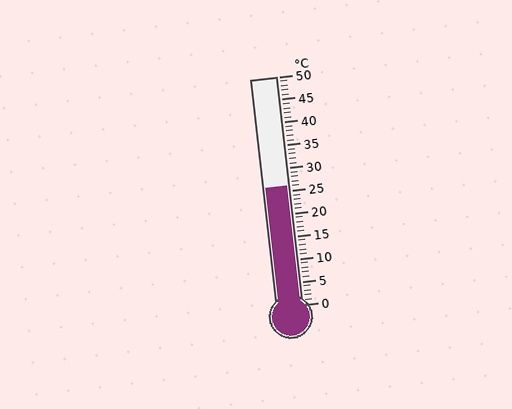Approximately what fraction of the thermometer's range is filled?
The thermometer is filled to approximately 50% of its range.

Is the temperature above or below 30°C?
The temperature is below 30°C.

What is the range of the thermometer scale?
The thermometer scale ranges from 0°C to 50°C.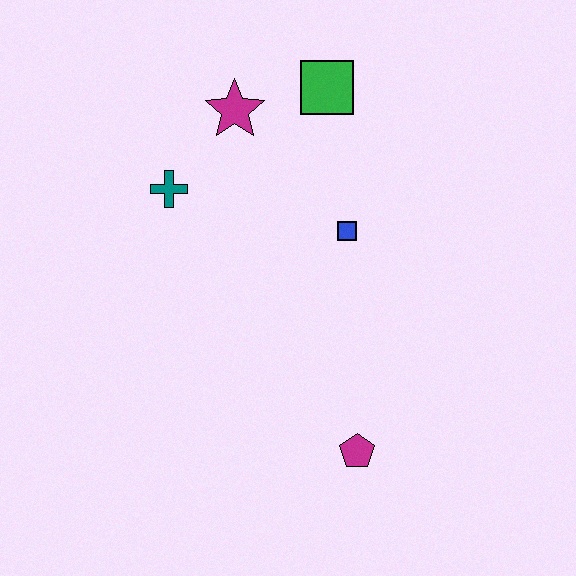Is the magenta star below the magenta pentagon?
No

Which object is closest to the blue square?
The green square is closest to the blue square.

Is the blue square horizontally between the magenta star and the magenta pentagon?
Yes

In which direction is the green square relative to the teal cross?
The green square is to the right of the teal cross.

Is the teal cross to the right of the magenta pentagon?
No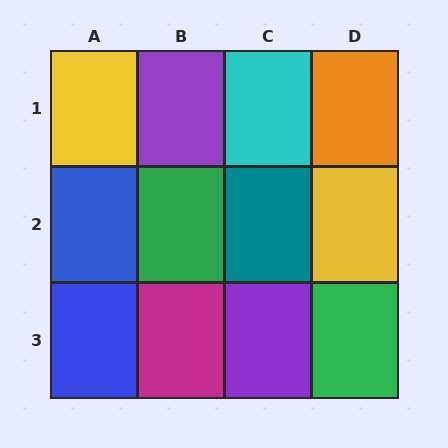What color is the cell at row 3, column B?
Magenta.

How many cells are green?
2 cells are green.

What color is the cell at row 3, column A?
Blue.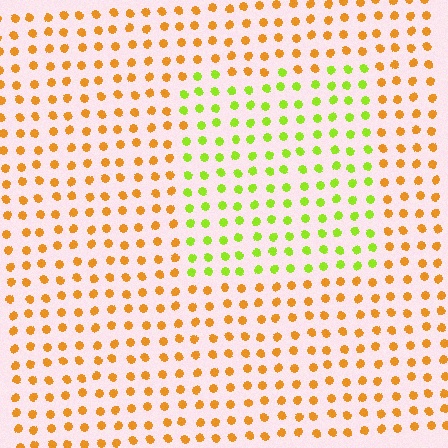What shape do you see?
I see a rectangle.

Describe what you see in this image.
The image is filled with small orange elements in a uniform arrangement. A rectangle-shaped region is visible where the elements are tinted to a slightly different hue, forming a subtle color boundary.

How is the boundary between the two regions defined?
The boundary is defined purely by a slight shift in hue (about 53 degrees). Spacing, size, and orientation are identical on both sides.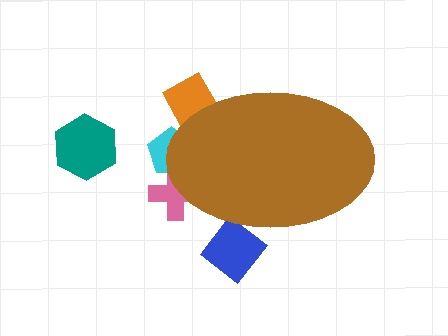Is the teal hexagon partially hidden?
No, the teal hexagon is fully visible.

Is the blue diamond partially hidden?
Yes, the blue diamond is partially hidden behind the brown ellipse.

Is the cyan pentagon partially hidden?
Yes, the cyan pentagon is partially hidden behind the brown ellipse.